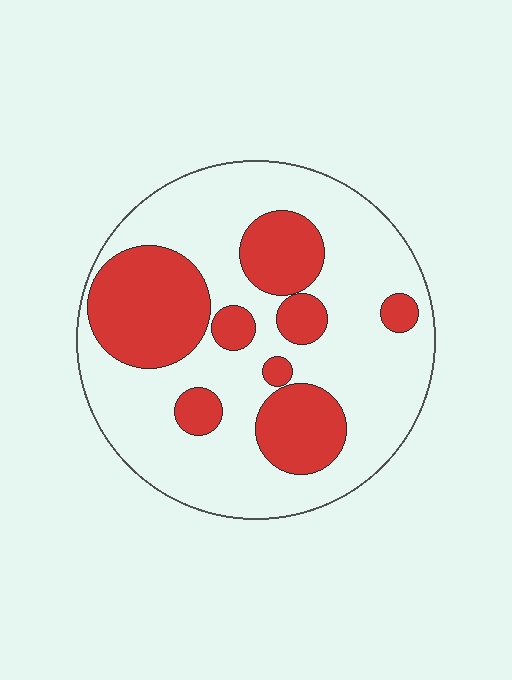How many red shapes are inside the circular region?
8.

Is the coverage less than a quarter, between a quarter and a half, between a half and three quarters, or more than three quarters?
Between a quarter and a half.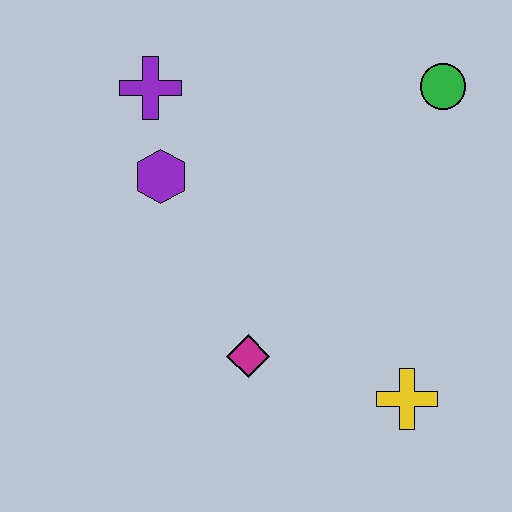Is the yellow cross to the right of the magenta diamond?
Yes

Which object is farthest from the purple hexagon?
The yellow cross is farthest from the purple hexagon.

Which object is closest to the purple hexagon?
The purple cross is closest to the purple hexagon.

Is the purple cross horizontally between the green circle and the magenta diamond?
No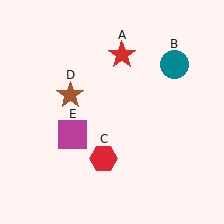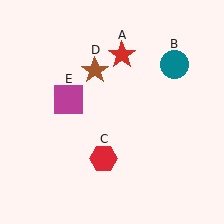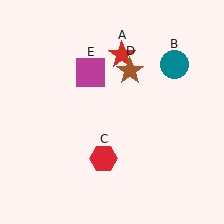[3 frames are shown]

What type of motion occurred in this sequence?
The brown star (object D), magenta square (object E) rotated clockwise around the center of the scene.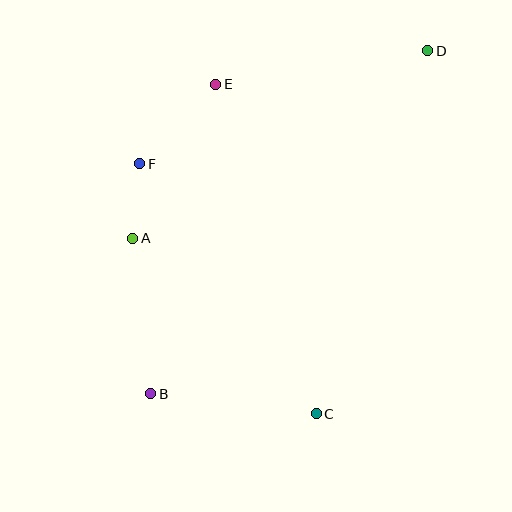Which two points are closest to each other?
Points A and F are closest to each other.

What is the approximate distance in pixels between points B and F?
The distance between B and F is approximately 231 pixels.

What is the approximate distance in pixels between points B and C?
The distance between B and C is approximately 167 pixels.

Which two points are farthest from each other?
Points B and D are farthest from each other.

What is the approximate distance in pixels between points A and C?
The distance between A and C is approximately 254 pixels.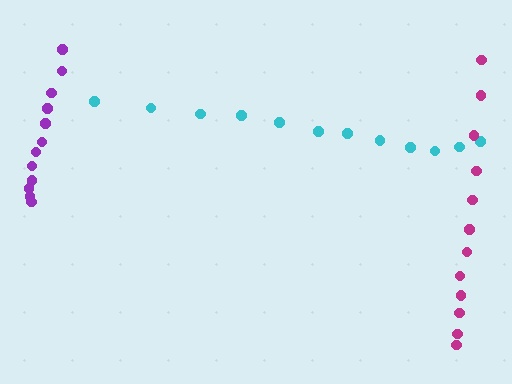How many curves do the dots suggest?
There are 3 distinct paths.